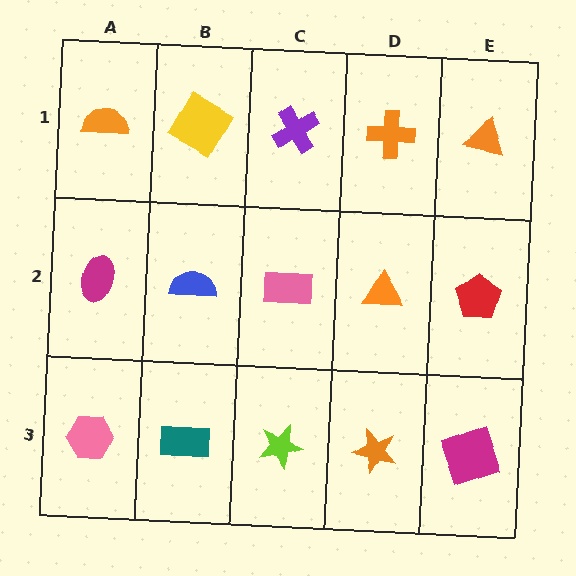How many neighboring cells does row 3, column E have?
2.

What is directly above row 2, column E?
An orange triangle.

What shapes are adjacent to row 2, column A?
An orange semicircle (row 1, column A), a pink hexagon (row 3, column A), a blue semicircle (row 2, column B).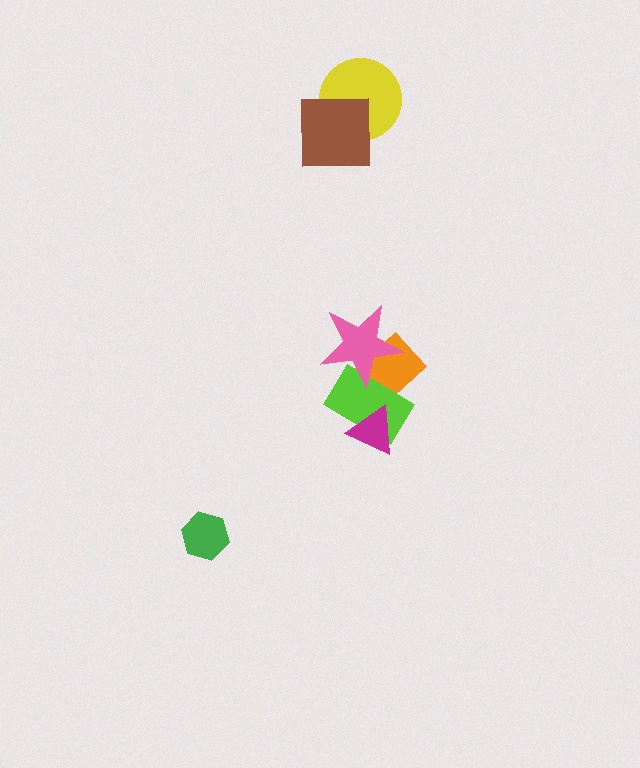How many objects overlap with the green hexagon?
0 objects overlap with the green hexagon.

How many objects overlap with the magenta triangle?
2 objects overlap with the magenta triangle.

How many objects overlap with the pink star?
2 objects overlap with the pink star.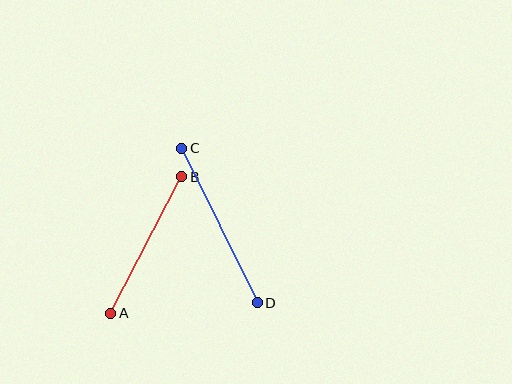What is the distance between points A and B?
The distance is approximately 154 pixels.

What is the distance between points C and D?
The distance is approximately 172 pixels.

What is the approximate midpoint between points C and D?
The midpoint is at approximately (220, 225) pixels.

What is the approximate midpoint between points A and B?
The midpoint is at approximately (146, 245) pixels.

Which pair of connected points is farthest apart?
Points C and D are farthest apart.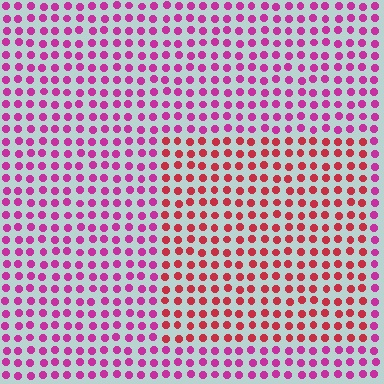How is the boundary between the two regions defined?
The boundary is defined purely by a slight shift in hue (about 37 degrees). Spacing, size, and orientation are identical on both sides.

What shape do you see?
I see a rectangle.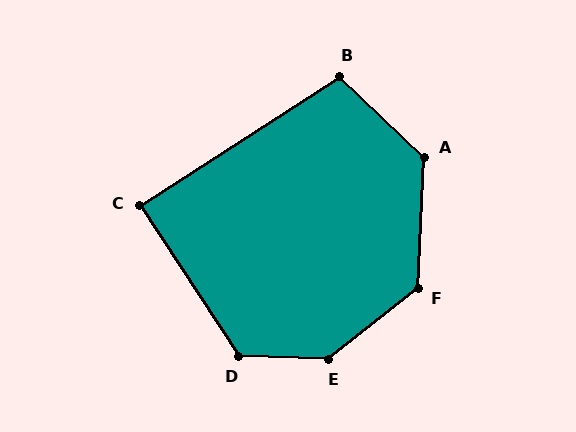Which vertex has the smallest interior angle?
C, at approximately 90 degrees.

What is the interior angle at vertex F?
Approximately 131 degrees (obtuse).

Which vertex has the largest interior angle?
E, at approximately 140 degrees.